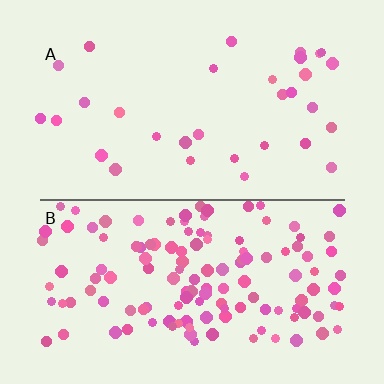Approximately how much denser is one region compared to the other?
Approximately 4.2× — region B over region A.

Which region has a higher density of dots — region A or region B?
B (the bottom).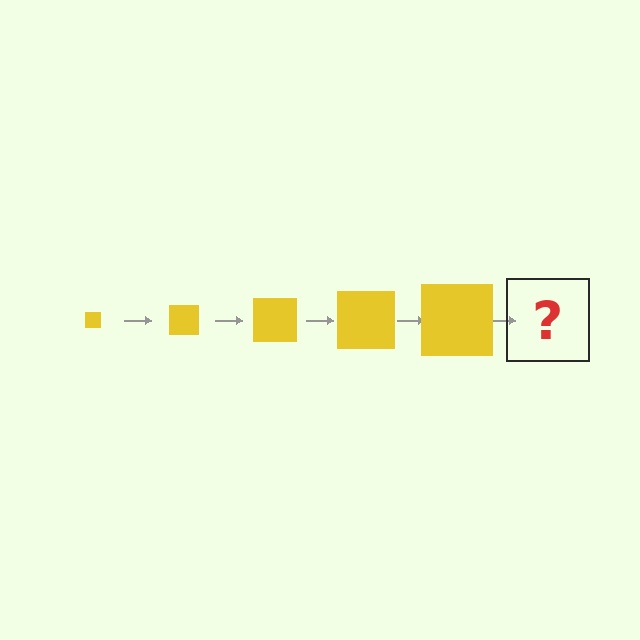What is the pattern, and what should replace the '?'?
The pattern is that the square gets progressively larger each step. The '?' should be a yellow square, larger than the previous one.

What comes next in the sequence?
The next element should be a yellow square, larger than the previous one.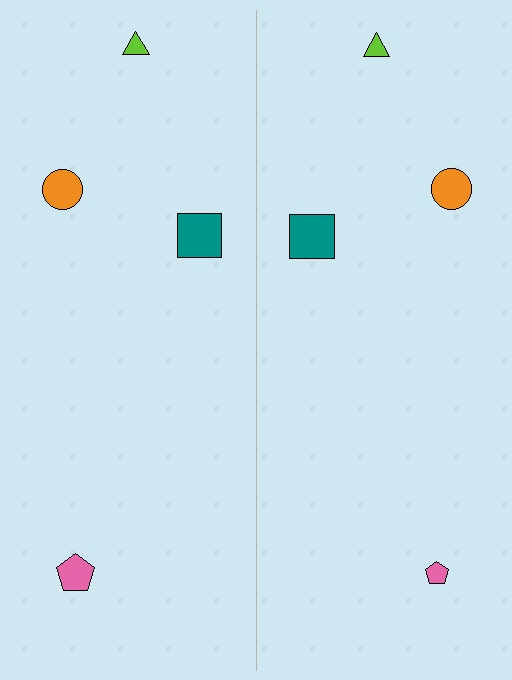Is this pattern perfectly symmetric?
No, the pattern is not perfectly symmetric. The pink pentagon on the right side has a different size than its mirror counterpart.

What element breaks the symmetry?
The pink pentagon on the right side has a different size than its mirror counterpart.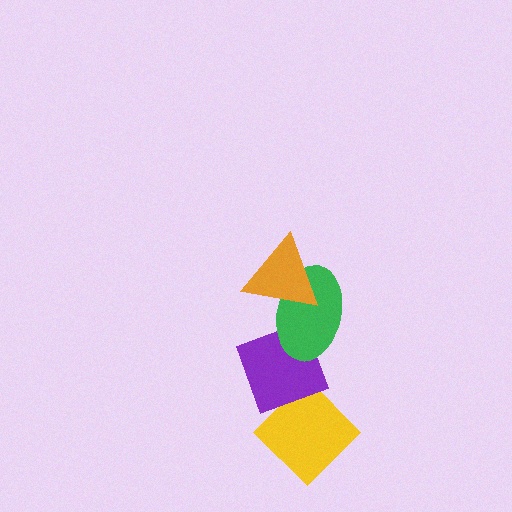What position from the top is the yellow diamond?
The yellow diamond is 4th from the top.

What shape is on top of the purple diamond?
The green ellipse is on top of the purple diamond.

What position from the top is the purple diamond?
The purple diamond is 3rd from the top.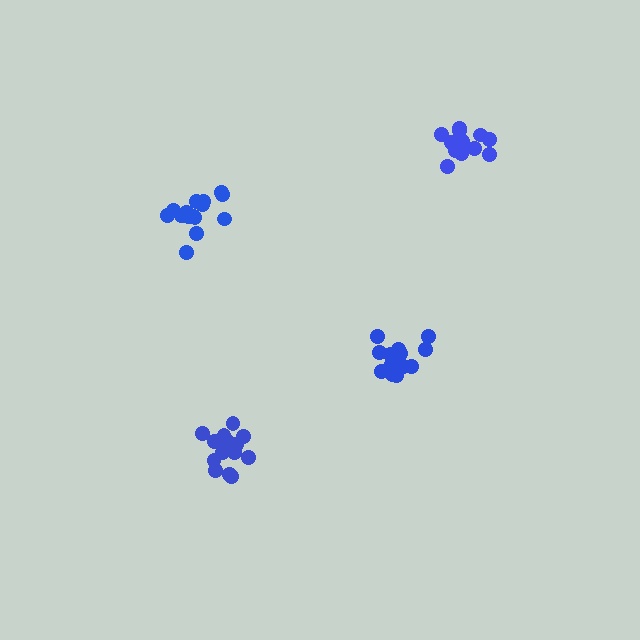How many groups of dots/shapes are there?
There are 4 groups.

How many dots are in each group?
Group 1: 14 dots, Group 2: 15 dots, Group 3: 14 dots, Group 4: 14 dots (57 total).